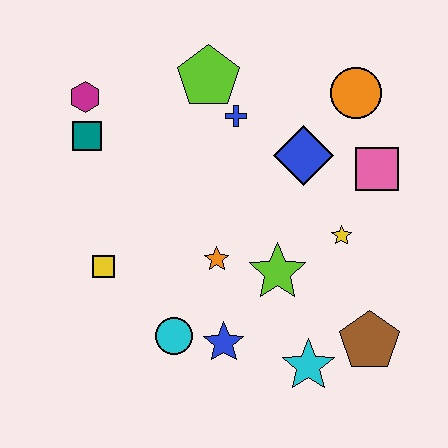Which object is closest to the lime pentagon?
The blue cross is closest to the lime pentagon.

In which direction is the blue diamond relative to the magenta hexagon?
The blue diamond is to the right of the magenta hexagon.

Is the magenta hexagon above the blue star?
Yes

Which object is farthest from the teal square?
The brown pentagon is farthest from the teal square.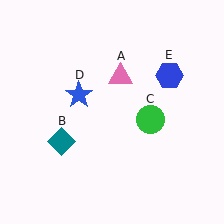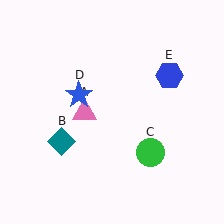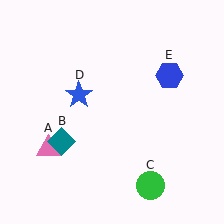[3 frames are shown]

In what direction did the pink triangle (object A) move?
The pink triangle (object A) moved down and to the left.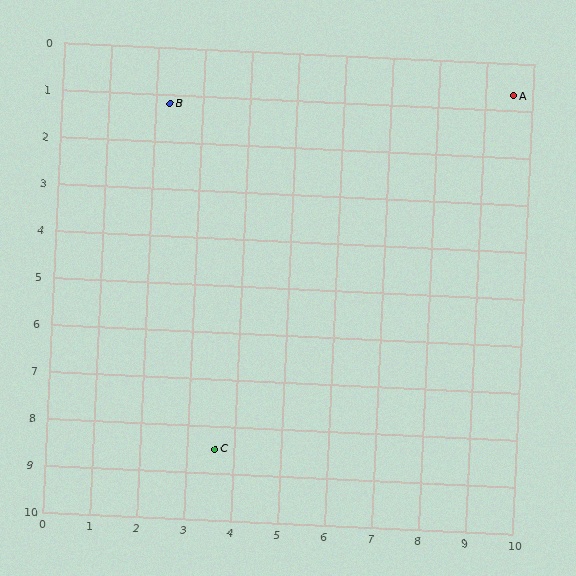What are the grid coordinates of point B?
Point B is at approximately (2.3, 1.2).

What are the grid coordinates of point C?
Point C is at approximately (3.6, 8.5).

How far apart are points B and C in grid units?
Points B and C are about 7.4 grid units apart.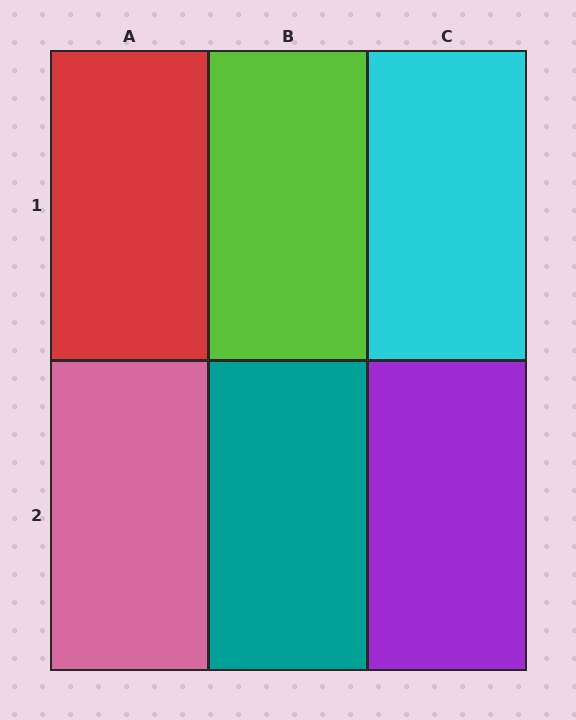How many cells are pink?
1 cell is pink.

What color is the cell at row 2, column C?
Purple.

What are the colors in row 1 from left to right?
Red, lime, cyan.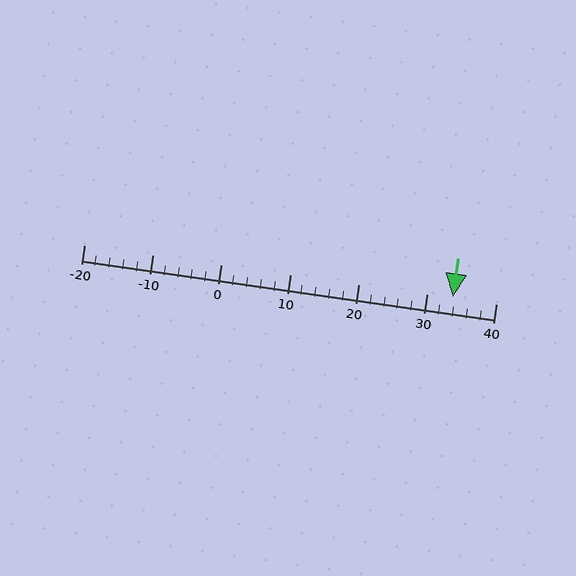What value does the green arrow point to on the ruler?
The green arrow points to approximately 34.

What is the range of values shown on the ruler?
The ruler shows values from -20 to 40.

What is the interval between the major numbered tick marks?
The major tick marks are spaced 10 units apart.